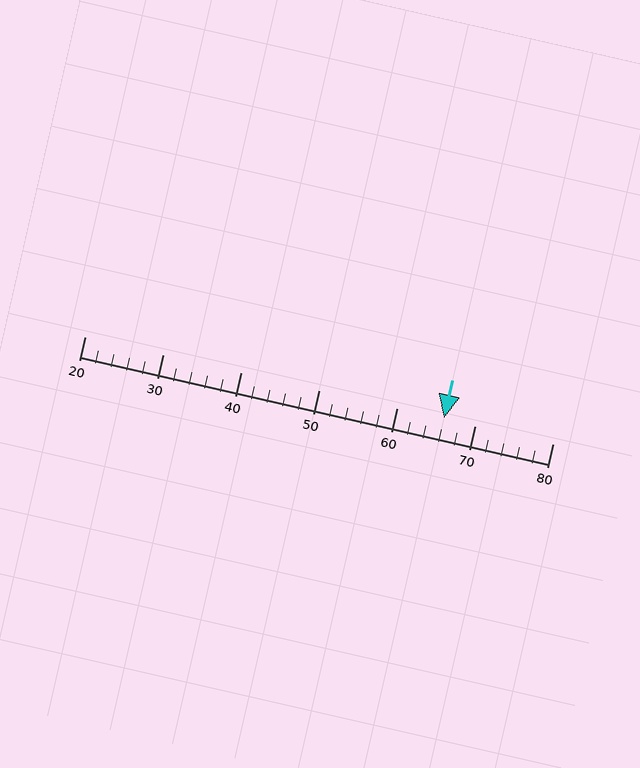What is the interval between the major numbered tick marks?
The major tick marks are spaced 10 units apart.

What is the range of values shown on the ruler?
The ruler shows values from 20 to 80.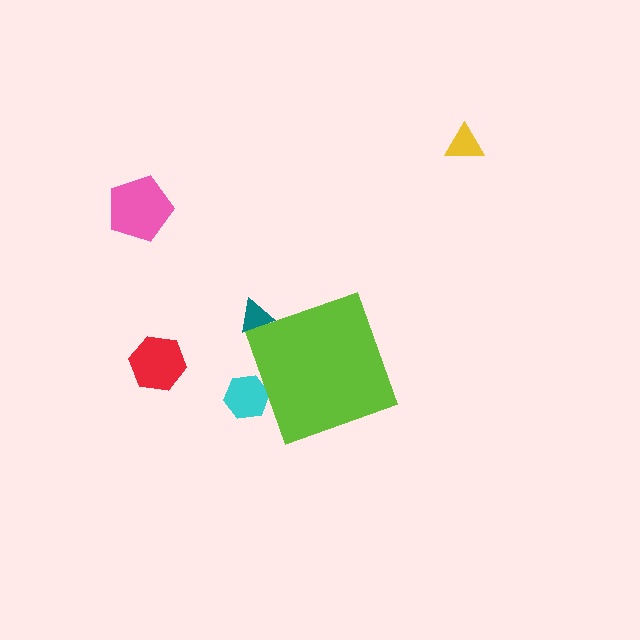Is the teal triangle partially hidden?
Yes, the teal triangle is partially hidden behind the lime diamond.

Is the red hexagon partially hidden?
No, the red hexagon is fully visible.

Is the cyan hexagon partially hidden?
Yes, the cyan hexagon is partially hidden behind the lime diamond.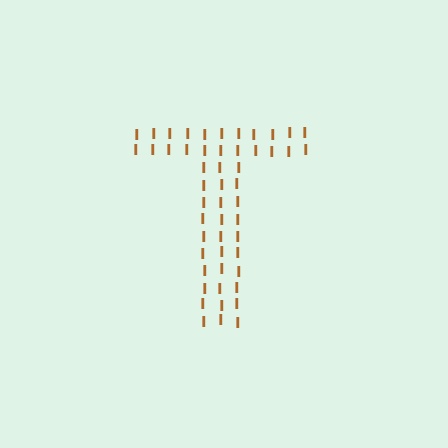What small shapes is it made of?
It is made of small letter I's.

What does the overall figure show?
The overall figure shows the letter T.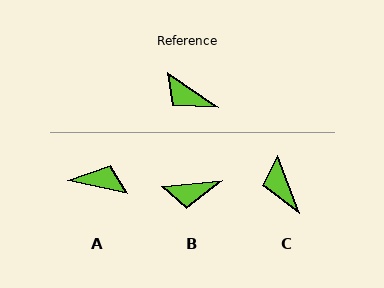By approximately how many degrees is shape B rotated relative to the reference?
Approximately 40 degrees counter-clockwise.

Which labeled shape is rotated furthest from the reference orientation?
A, about 159 degrees away.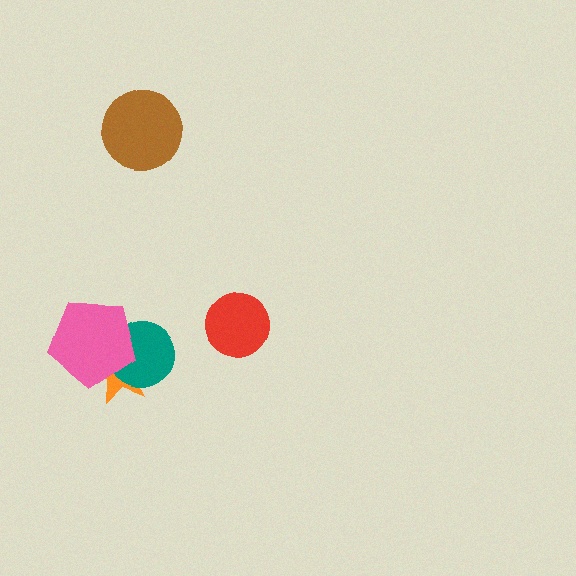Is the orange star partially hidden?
Yes, it is partially covered by another shape.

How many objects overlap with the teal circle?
2 objects overlap with the teal circle.